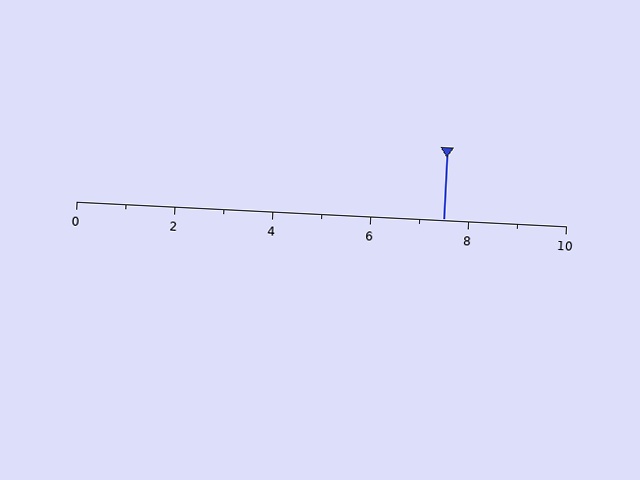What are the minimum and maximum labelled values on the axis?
The axis runs from 0 to 10.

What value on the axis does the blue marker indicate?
The marker indicates approximately 7.5.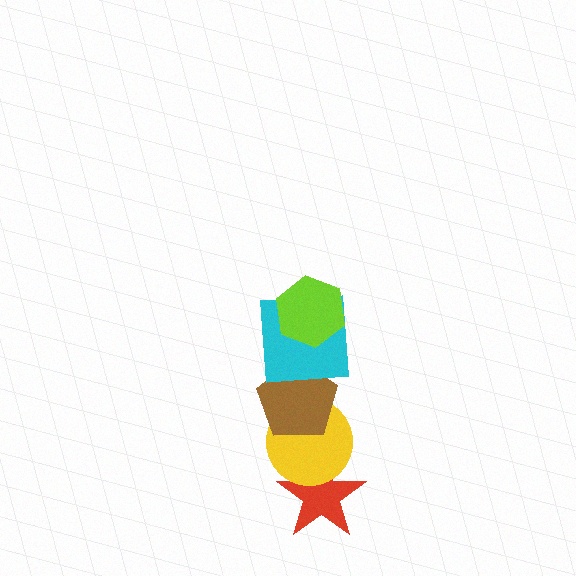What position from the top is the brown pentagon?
The brown pentagon is 3rd from the top.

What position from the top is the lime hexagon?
The lime hexagon is 1st from the top.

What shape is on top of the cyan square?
The lime hexagon is on top of the cyan square.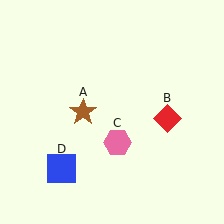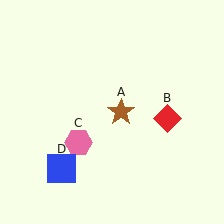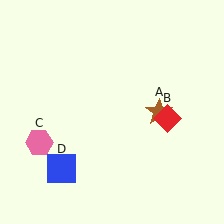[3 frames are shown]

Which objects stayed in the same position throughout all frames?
Red diamond (object B) and blue square (object D) remained stationary.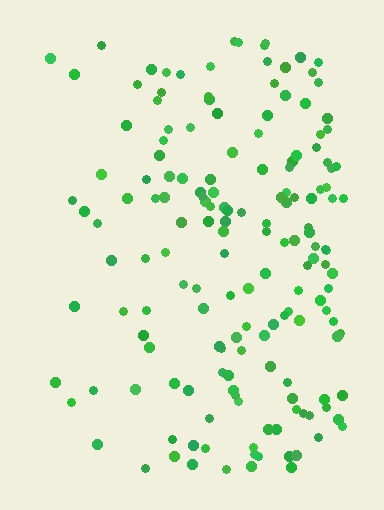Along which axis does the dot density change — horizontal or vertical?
Horizontal.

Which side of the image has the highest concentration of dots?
The right.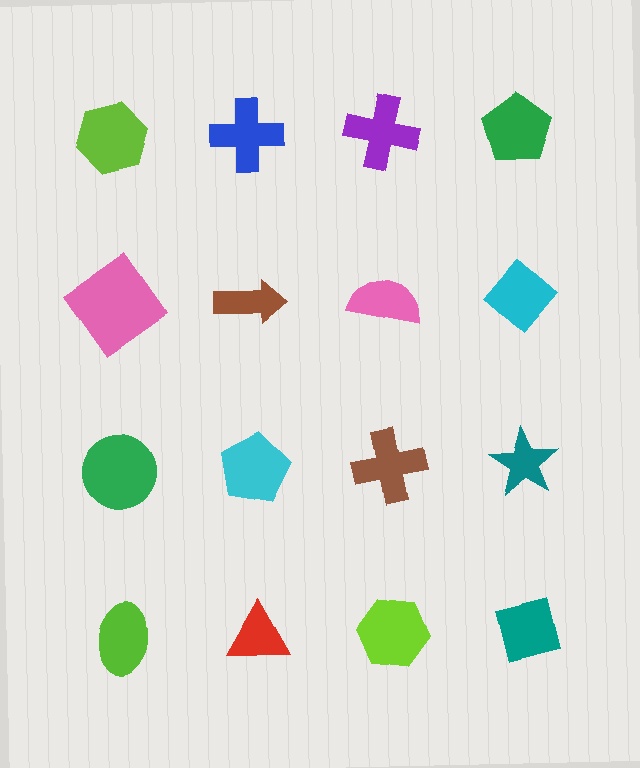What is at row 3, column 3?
A brown cross.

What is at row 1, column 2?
A blue cross.